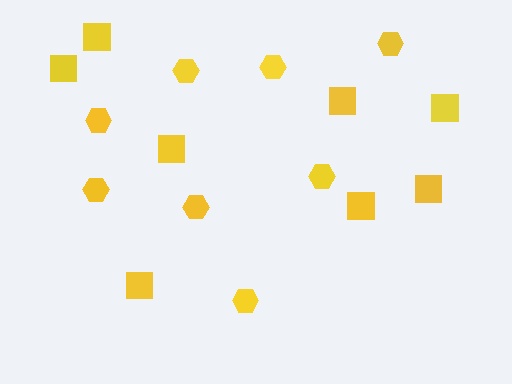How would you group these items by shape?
There are 2 groups: one group of squares (8) and one group of hexagons (8).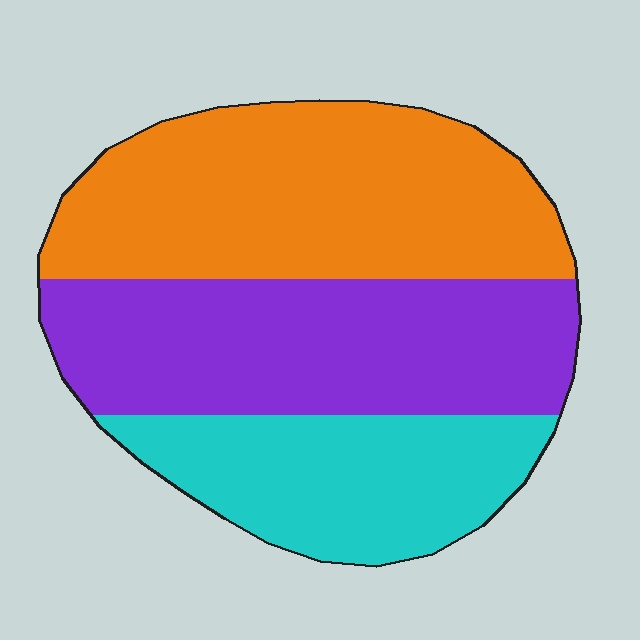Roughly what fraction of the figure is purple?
Purple covers roughly 35% of the figure.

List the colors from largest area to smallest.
From largest to smallest: orange, purple, cyan.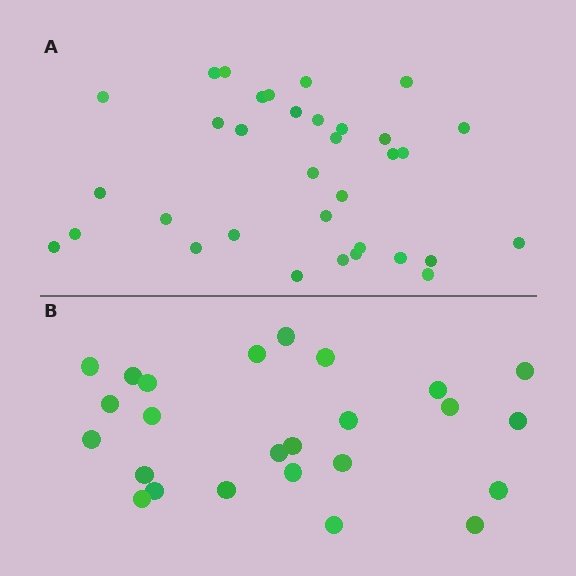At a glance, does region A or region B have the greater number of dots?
Region A (the top region) has more dots.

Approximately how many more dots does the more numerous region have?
Region A has roughly 8 or so more dots than region B.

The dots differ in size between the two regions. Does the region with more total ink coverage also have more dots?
No. Region B has more total ink coverage because its dots are larger, but region A actually contains more individual dots. Total area can be misleading — the number of items is what matters here.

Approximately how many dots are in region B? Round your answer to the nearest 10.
About 20 dots. (The exact count is 25, which rounds to 20.)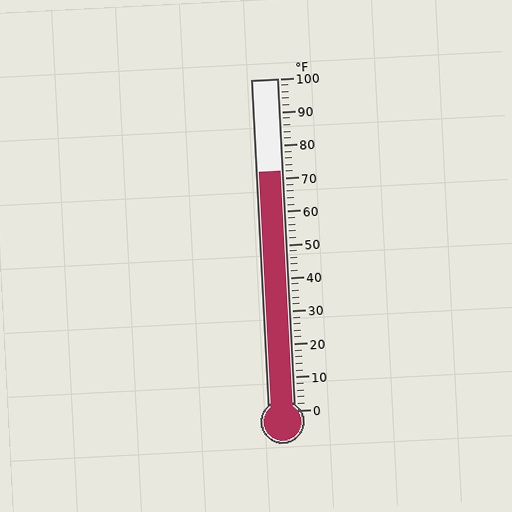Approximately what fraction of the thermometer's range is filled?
The thermometer is filled to approximately 70% of its range.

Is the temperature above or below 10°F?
The temperature is above 10°F.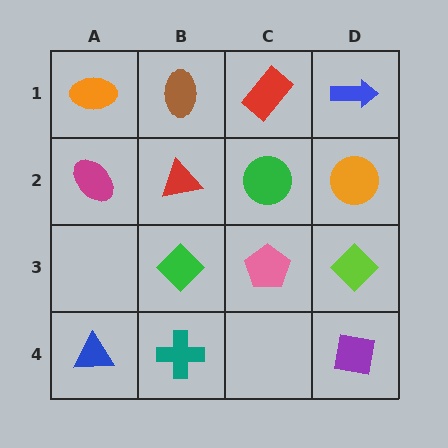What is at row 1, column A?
An orange ellipse.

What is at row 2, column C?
A green circle.